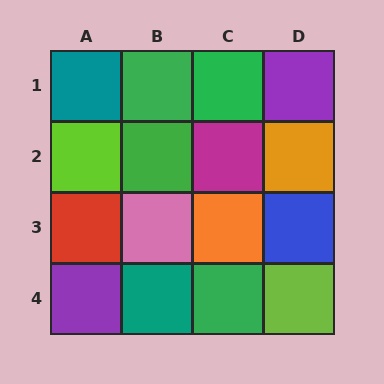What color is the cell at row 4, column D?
Lime.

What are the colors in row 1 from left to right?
Teal, green, green, purple.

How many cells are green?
4 cells are green.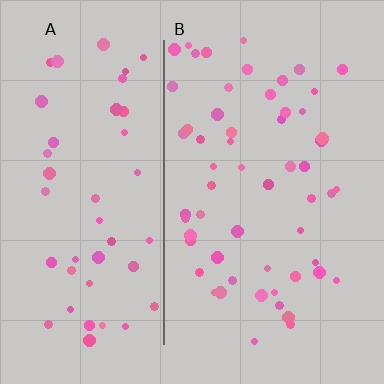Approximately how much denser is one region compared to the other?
Approximately 1.2× — region B over region A.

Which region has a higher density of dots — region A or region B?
B (the right).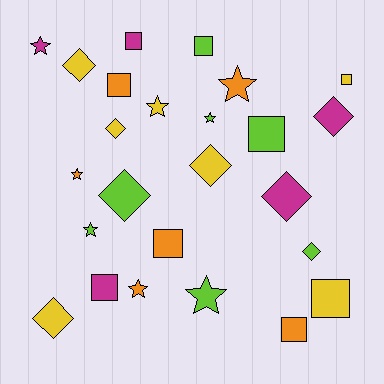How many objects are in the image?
There are 25 objects.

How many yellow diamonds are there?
There are 4 yellow diamonds.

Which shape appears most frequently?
Square, with 9 objects.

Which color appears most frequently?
Yellow, with 7 objects.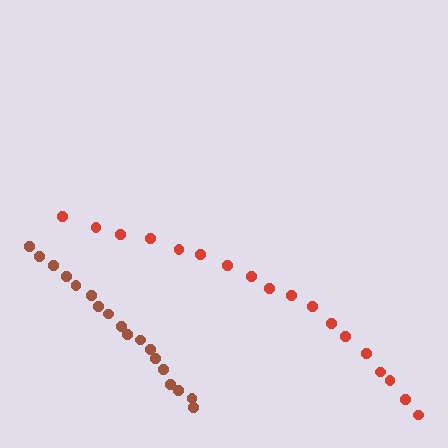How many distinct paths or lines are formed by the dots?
There are 2 distinct paths.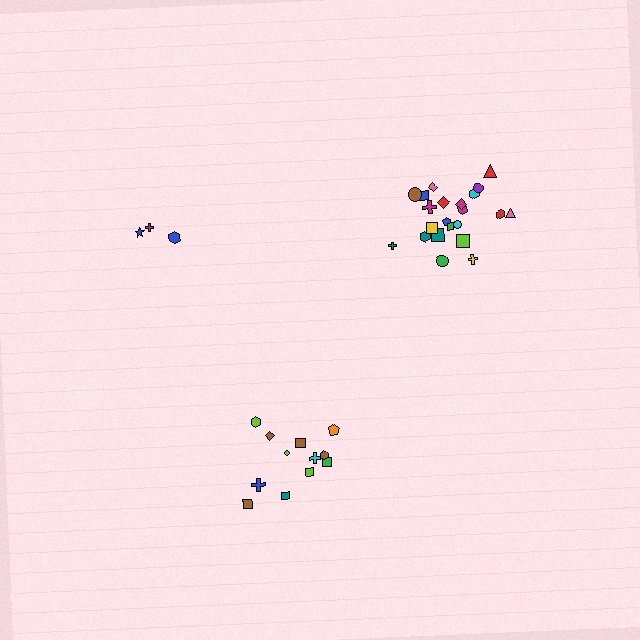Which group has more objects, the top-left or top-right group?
The top-right group.